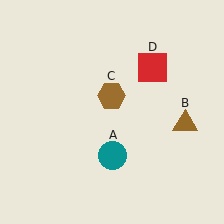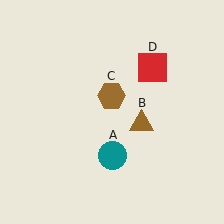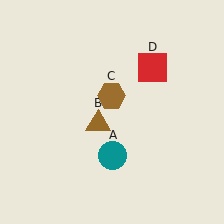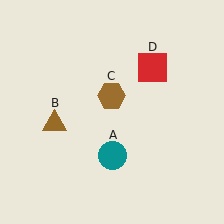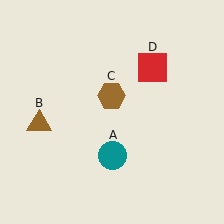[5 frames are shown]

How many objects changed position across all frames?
1 object changed position: brown triangle (object B).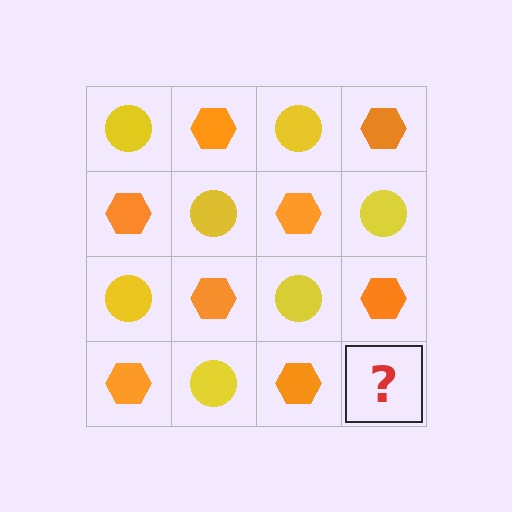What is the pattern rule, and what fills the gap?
The rule is that it alternates yellow circle and orange hexagon in a checkerboard pattern. The gap should be filled with a yellow circle.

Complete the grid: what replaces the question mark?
The question mark should be replaced with a yellow circle.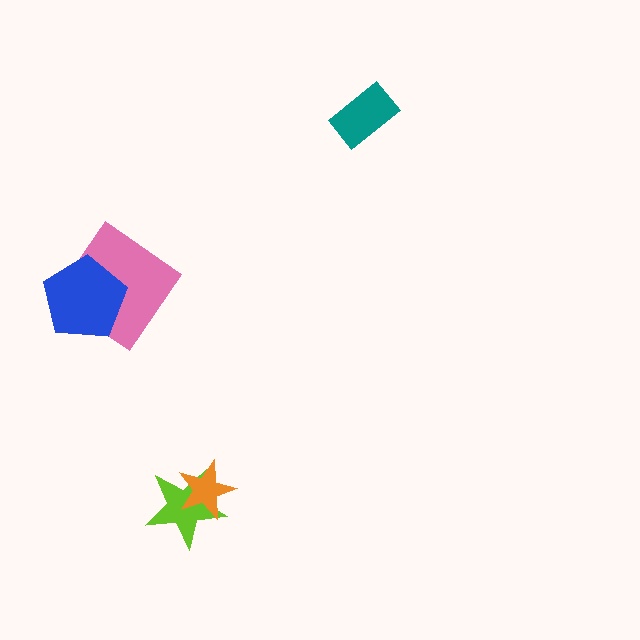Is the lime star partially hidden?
Yes, it is partially covered by another shape.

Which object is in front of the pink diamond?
The blue pentagon is in front of the pink diamond.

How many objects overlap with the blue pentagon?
1 object overlaps with the blue pentagon.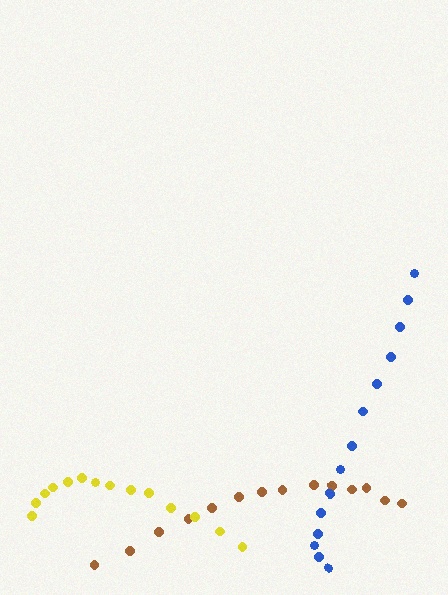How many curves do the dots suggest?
There are 3 distinct paths.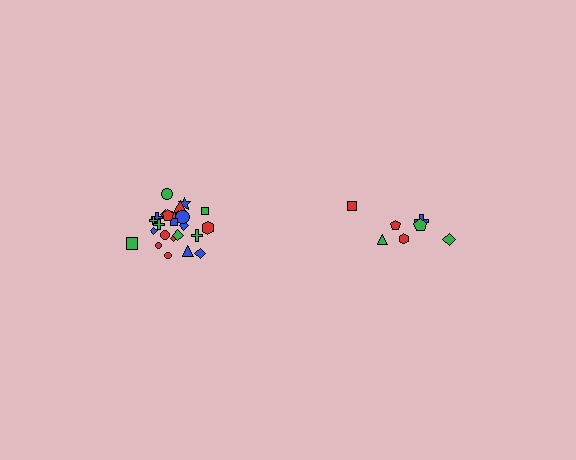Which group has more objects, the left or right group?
The left group.